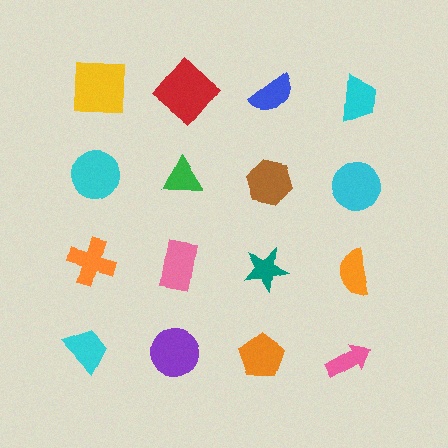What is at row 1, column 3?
A blue semicircle.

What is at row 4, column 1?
A cyan trapezoid.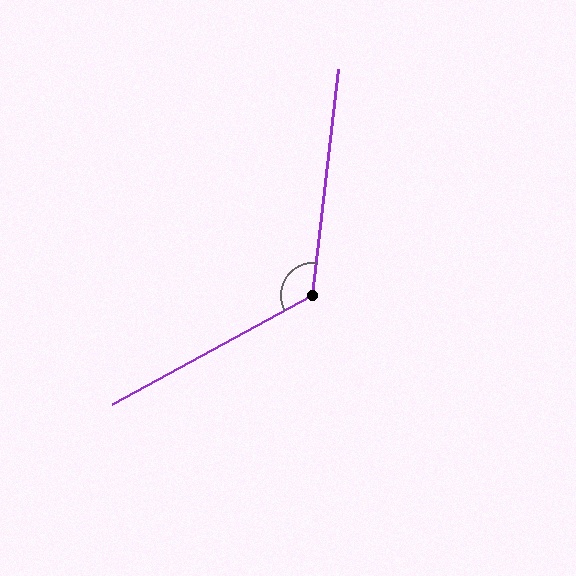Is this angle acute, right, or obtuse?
It is obtuse.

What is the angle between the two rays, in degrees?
Approximately 125 degrees.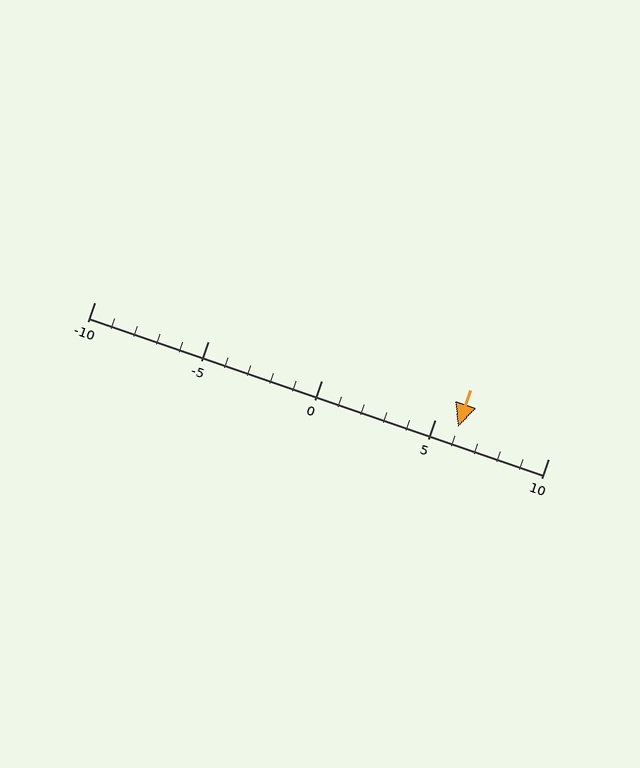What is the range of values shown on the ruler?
The ruler shows values from -10 to 10.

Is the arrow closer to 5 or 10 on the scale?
The arrow is closer to 5.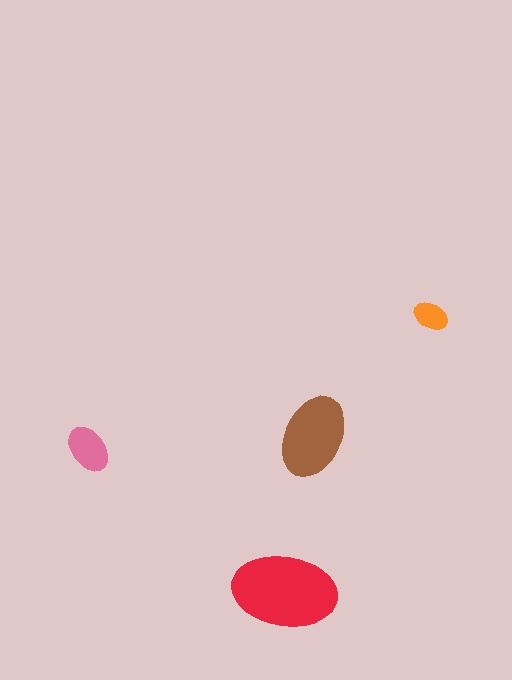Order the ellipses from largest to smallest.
the red one, the brown one, the pink one, the orange one.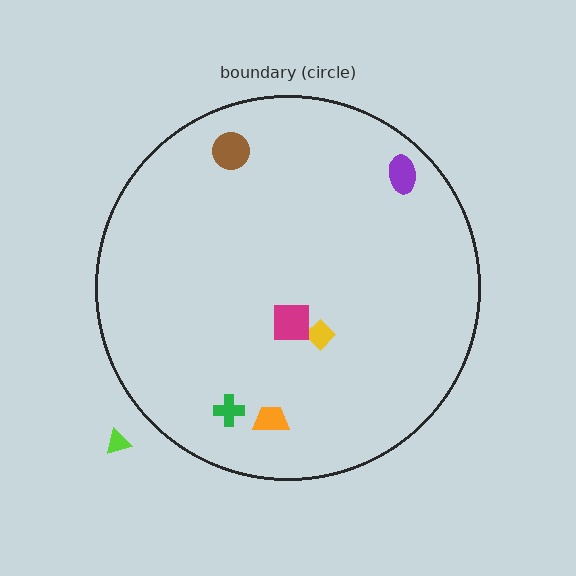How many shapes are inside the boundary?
6 inside, 1 outside.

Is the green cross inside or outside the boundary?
Inside.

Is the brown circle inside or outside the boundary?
Inside.